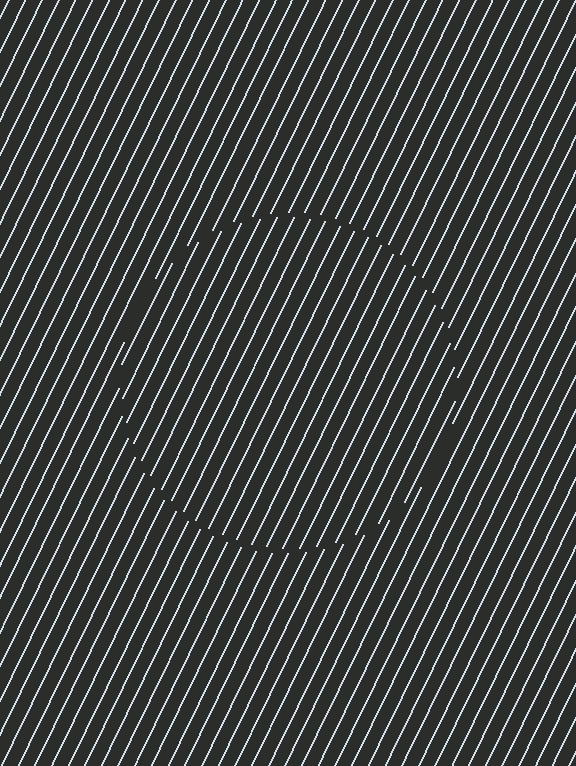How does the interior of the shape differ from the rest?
The interior of the shape contains the same grating, shifted by half a period — the contour is defined by the phase discontinuity where line-ends from the inner and outer gratings abut.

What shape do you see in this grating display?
An illusory circle. The interior of the shape contains the same grating, shifted by half a period — the contour is defined by the phase discontinuity where line-ends from the inner and outer gratings abut.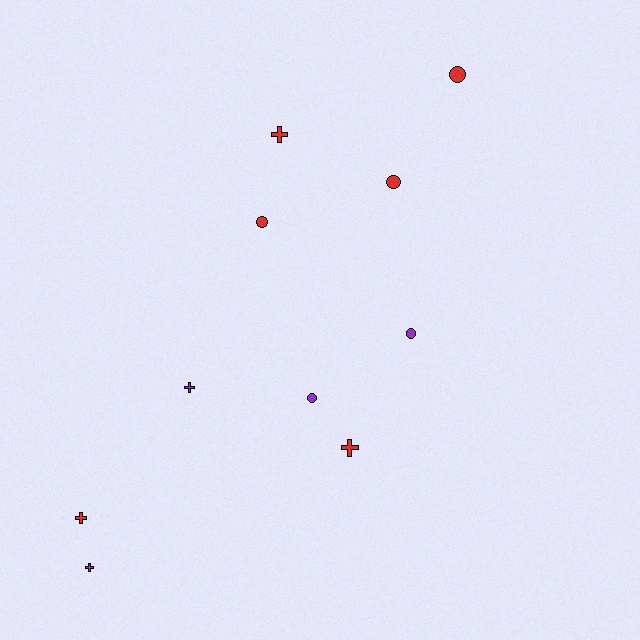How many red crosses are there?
There are 3 red crosses.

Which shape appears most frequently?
Circle, with 5 objects.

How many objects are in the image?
There are 10 objects.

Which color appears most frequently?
Red, with 6 objects.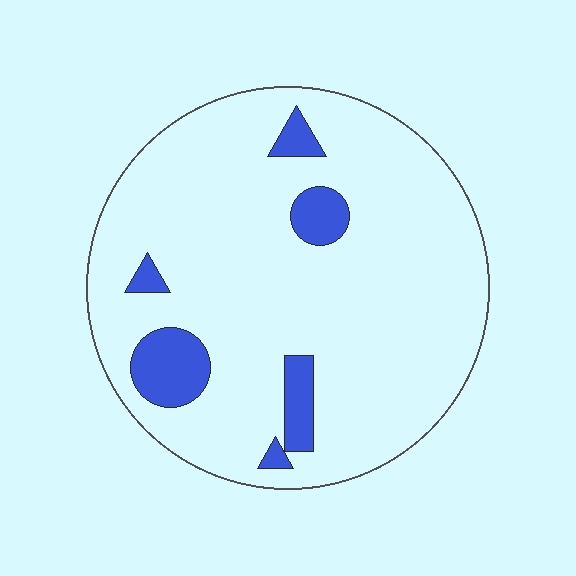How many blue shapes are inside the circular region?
6.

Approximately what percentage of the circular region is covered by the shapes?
Approximately 10%.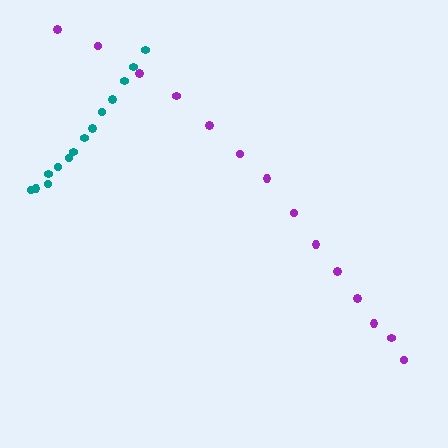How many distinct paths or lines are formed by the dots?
There are 2 distinct paths.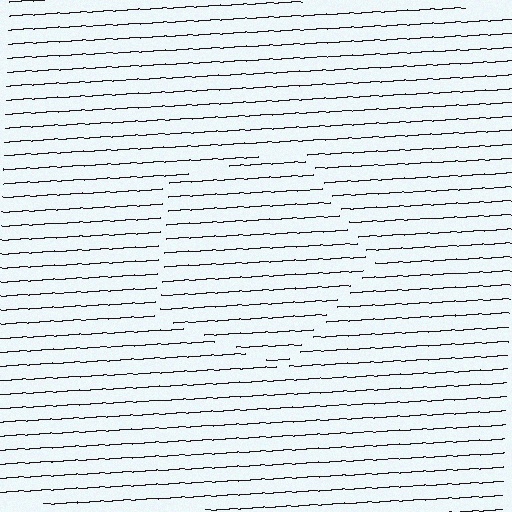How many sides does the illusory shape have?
5 sides — the line-ends trace a pentagon.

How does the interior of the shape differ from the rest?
The interior of the shape contains the same grating, shifted by half a period — the contour is defined by the phase discontinuity where line-ends from the inner and outer gratings abut.